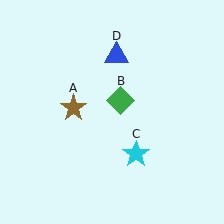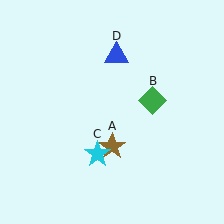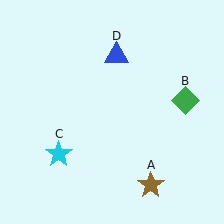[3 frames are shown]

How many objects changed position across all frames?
3 objects changed position: brown star (object A), green diamond (object B), cyan star (object C).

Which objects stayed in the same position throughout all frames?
Blue triangle (object D) remained stationary.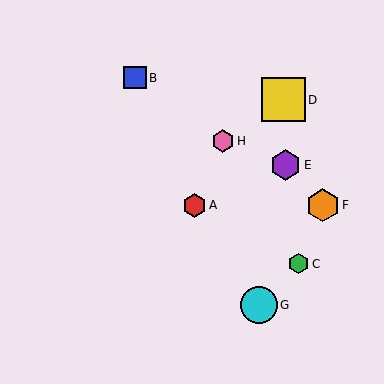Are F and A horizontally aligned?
Yes, both are at y≈205.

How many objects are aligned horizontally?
2 objects (A, F) are aligned horizontally.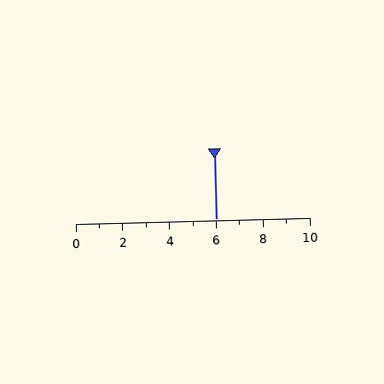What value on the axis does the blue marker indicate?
The marker indicates approximately 6.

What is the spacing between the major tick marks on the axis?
The major ticks are spaced 2 apart.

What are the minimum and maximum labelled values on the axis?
The axis runs from 0 to 10.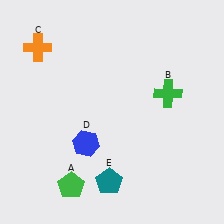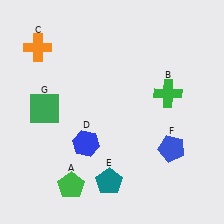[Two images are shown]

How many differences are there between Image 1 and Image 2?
There are 2 differences between the two images.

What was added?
A blue pentagon (F), a green square (G) were added in Image 2.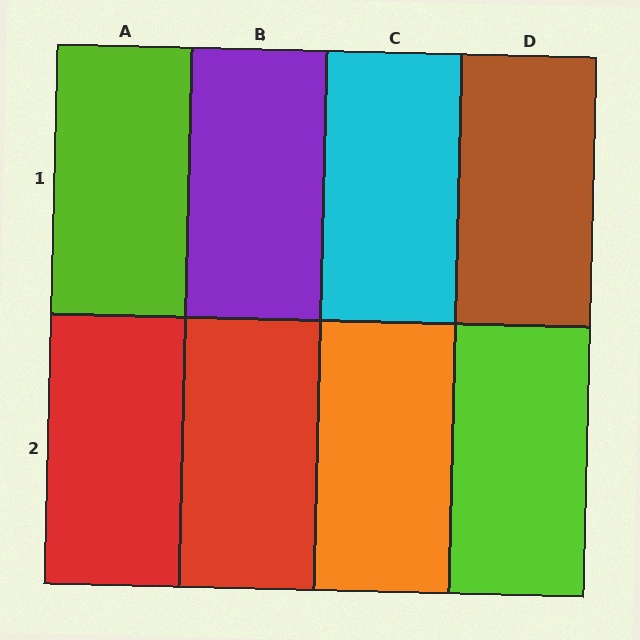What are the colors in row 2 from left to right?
Red, red, orange, lime.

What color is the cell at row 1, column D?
Brown.